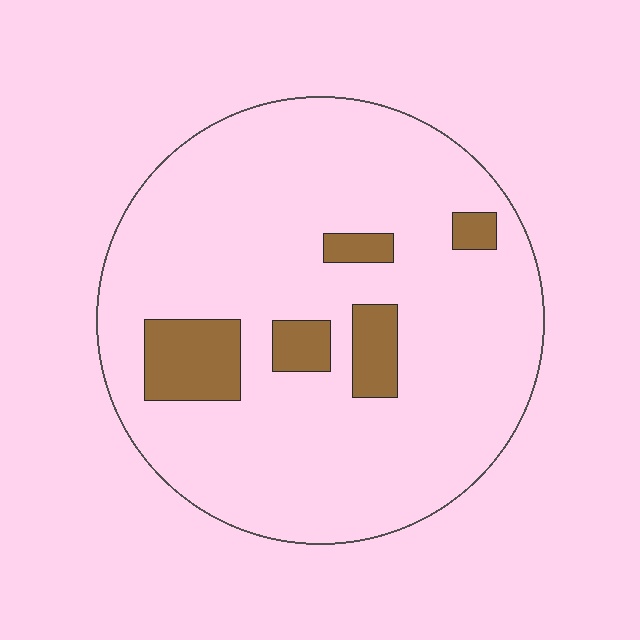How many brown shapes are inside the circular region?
5.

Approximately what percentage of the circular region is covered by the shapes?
Approximately 10%.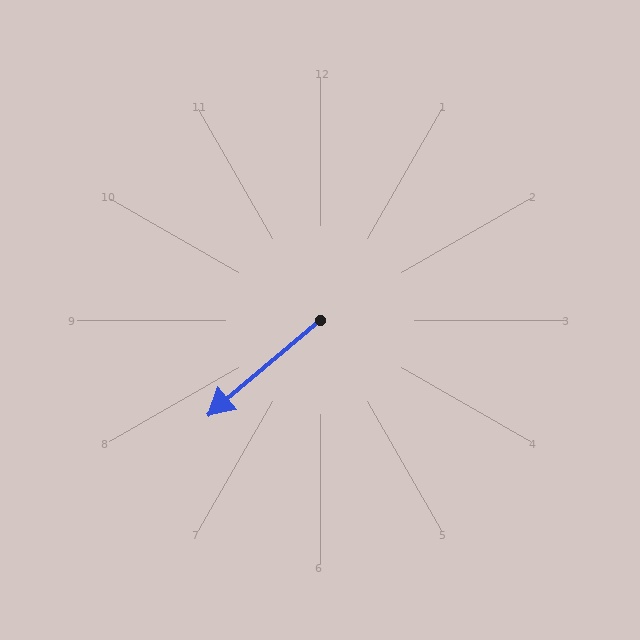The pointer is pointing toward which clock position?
Roughly 8 o'clock.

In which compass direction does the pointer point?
Southwest.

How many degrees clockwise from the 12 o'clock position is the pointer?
Approximately 230 degrees.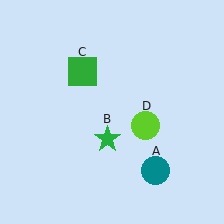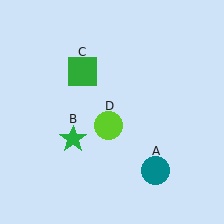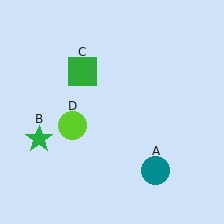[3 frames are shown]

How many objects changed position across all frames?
2 objects changed position: green star (object B), lime circle (object D).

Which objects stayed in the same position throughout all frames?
Teal circle (object A) and green square (object C) remained stationary.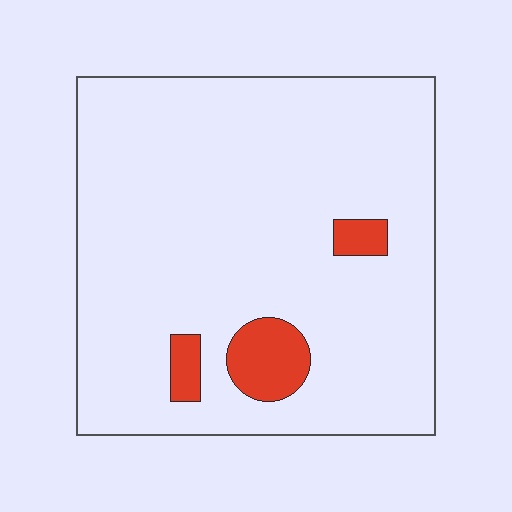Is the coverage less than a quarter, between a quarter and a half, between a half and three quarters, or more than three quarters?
Less than a quarter.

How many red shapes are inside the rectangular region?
3.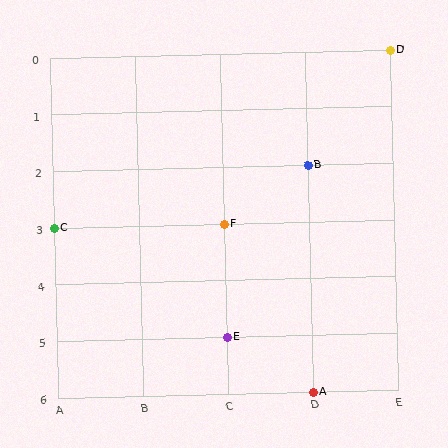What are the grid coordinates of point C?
Point C is at grid coordinates (A, 3).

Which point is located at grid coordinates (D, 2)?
Point B is at (D, 2).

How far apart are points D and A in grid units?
Points D and A are 1 column and 6 rows apart (about 6.1 grid units diagonally).